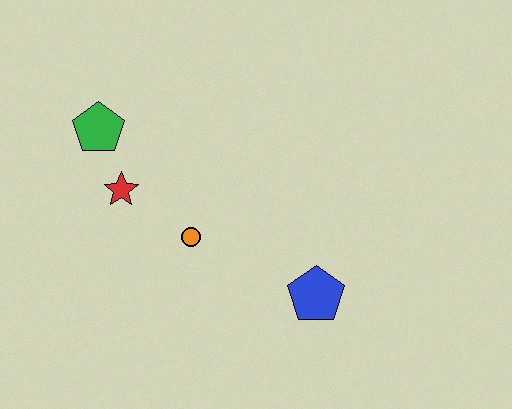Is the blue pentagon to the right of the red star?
Yes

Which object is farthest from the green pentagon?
The blue pentagon is farthest from the green pentagon.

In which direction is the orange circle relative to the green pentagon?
The orange circle is below the green pentagon.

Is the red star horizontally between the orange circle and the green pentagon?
Yes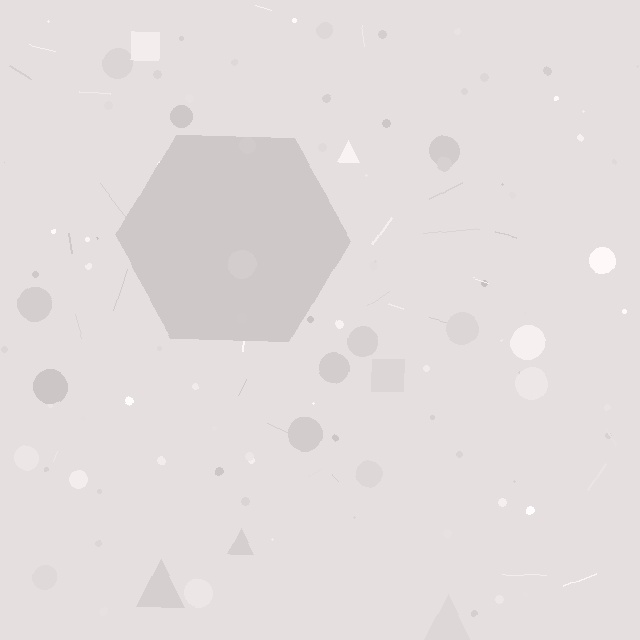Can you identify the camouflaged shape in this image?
The camouflaged shape is a hexagon.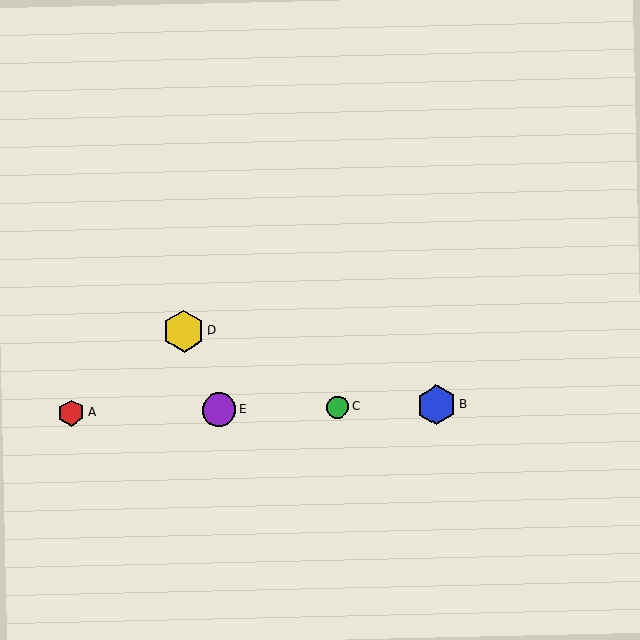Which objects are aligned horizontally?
Objects A, B, C, E are aligned horizontally.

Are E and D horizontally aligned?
No, E is at y≈410 and D is at y≈331.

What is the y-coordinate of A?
Object A is at y≈413.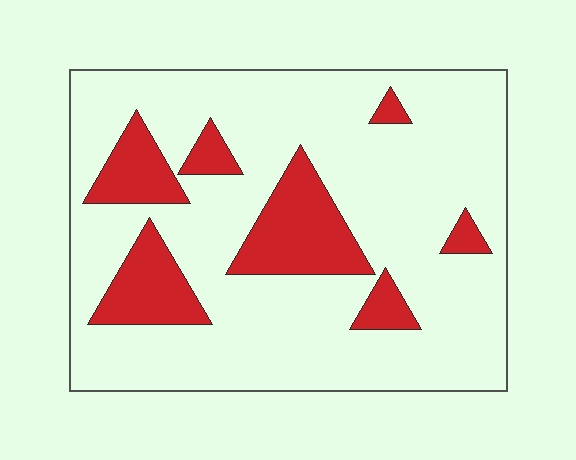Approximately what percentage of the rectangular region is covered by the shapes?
Approximately 20%.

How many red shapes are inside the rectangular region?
7.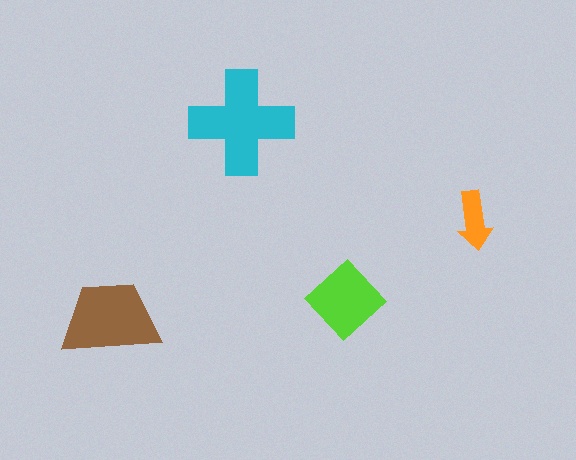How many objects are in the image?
There are 4 objects in the image.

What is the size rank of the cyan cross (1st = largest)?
1st.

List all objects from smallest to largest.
The orange arrow, the lime diamond, the brown trapezoid, the cyan cross.